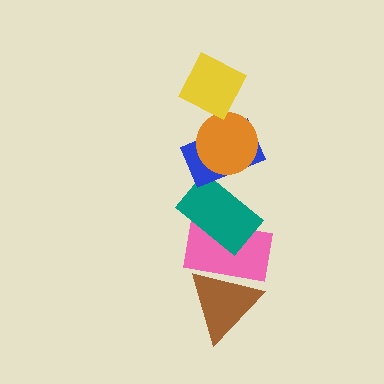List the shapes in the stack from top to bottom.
From top to bottom: the yellow diamond, the orange circle, the blue rectangle, the teal rectangle, the pink rectangle, the brown triangle.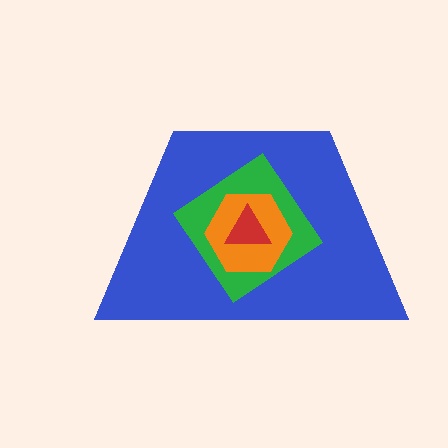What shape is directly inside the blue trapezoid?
The green diamond.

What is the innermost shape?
The red triangle.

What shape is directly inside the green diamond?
The orange hexagon.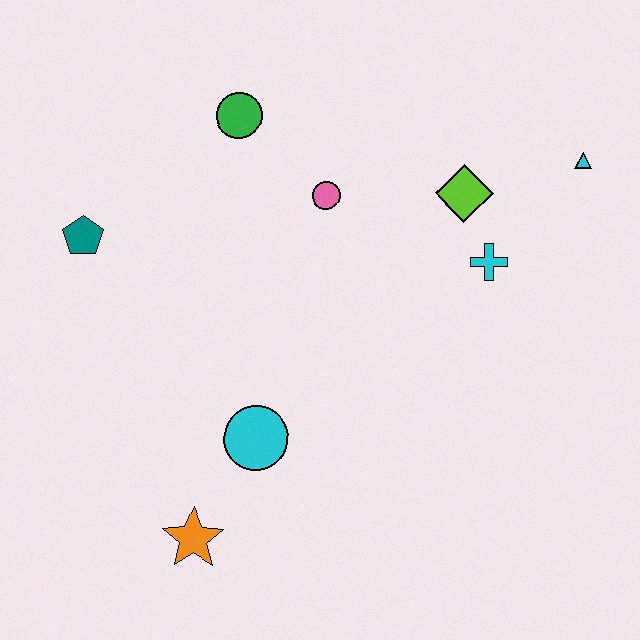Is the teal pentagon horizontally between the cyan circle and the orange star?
No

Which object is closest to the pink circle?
The green circle is closest to the pink circle.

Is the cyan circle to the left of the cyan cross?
Yes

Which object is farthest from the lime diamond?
The orange star is farthest from the lime diamond.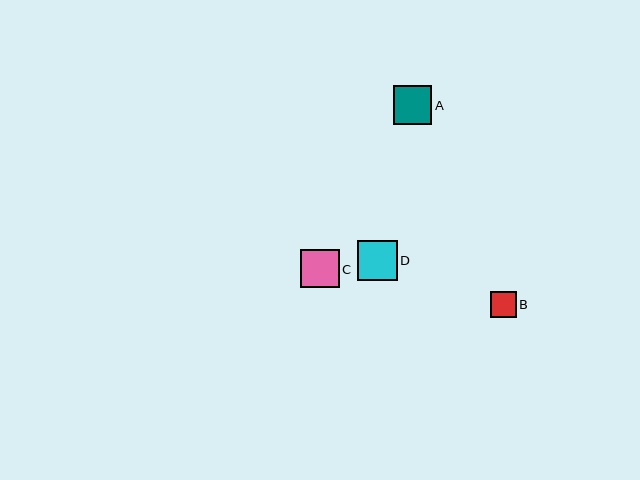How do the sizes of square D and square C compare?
Square D and square C are approximately the same size.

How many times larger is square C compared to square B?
Square C is approximately 1.4 times the size of square B.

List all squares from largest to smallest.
From largest to smallest: D, A, C, B.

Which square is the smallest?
Square B is the smallest with a size of approximately 26 pixels.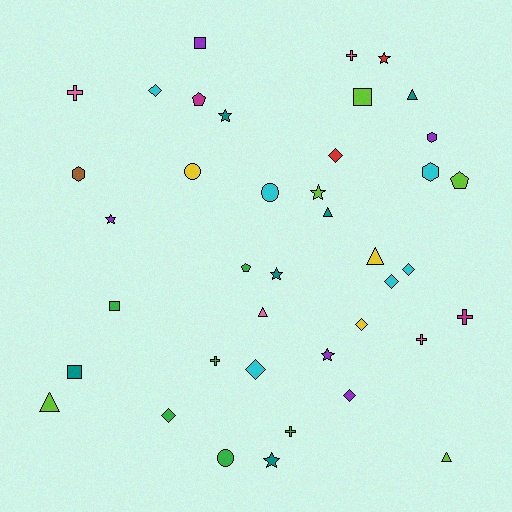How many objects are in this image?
There are 40 objects.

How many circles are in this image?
There are 3 circles.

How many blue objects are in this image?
There are no blue objects.